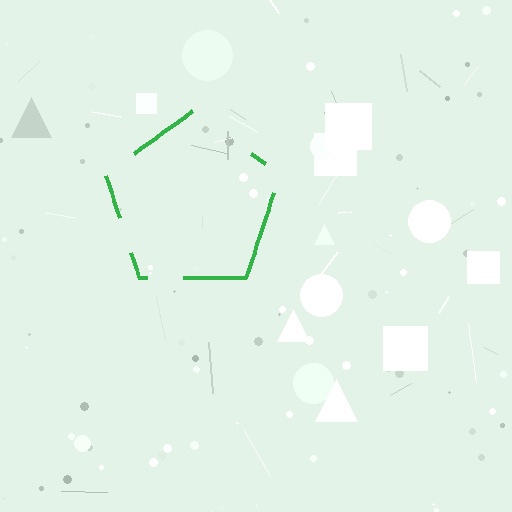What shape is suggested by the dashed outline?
The dashed outline suggests a pentagon.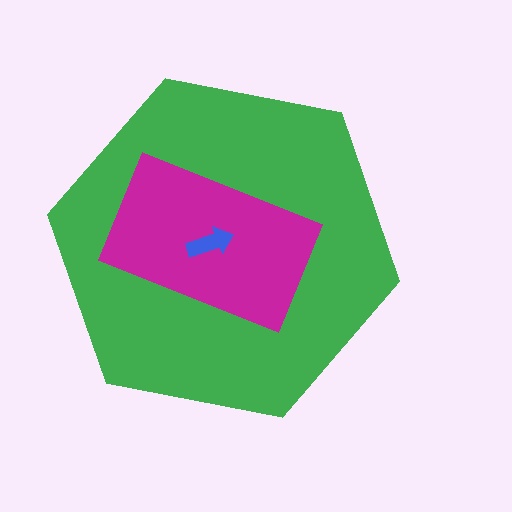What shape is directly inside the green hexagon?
The magenta rectangle.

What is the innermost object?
The blue arrow.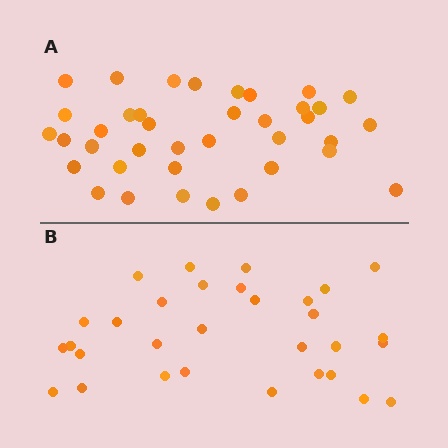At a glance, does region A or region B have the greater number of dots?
Region A (the top region) has more dots.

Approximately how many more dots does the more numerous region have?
Region A has roughly 8 or so more dots than region B.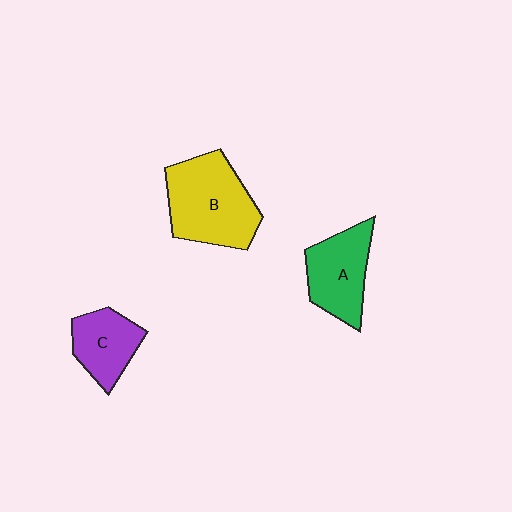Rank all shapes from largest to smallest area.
From largest to smallest: B (yellow), A (green), C (purple).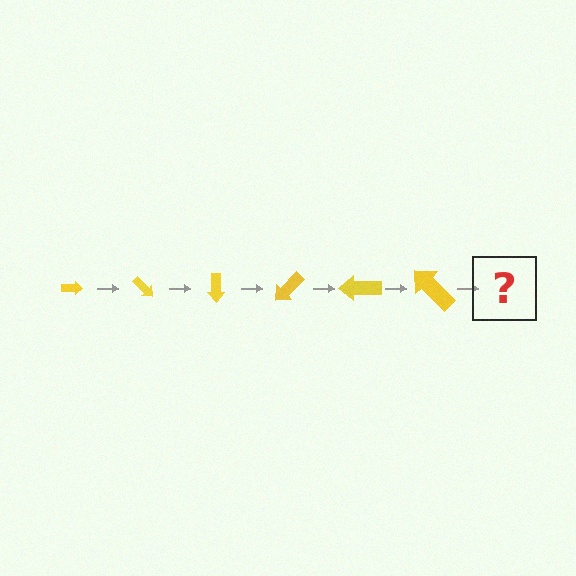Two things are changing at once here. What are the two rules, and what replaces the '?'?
The two rules are that the arrow grows larger each step and it rotates 45 degrees each step. The '?' should be an arrow, larger than the previous one and rotated 270 degrees from the start.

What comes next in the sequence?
The next element should be an arrow, larger than the previous one and rotated 270 degrees from the start.